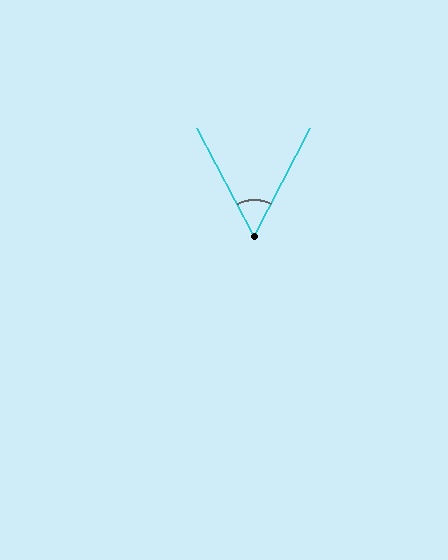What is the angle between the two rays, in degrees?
Approximately 55 degrees.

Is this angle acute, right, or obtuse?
It is acute.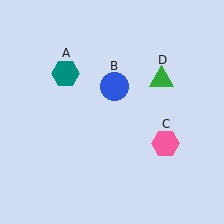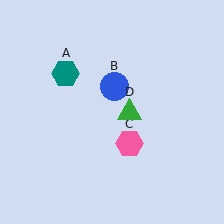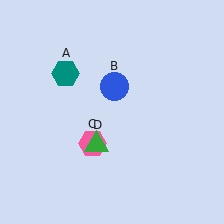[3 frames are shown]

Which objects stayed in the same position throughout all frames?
Teal hexagon (object A) and blue circle (object B) remained stationary.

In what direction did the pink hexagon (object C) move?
The pink hexagon (object C) moved left.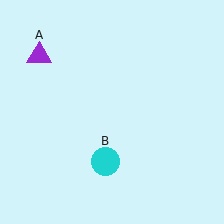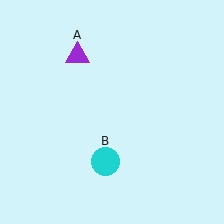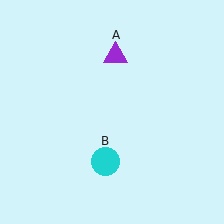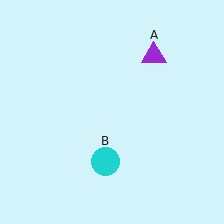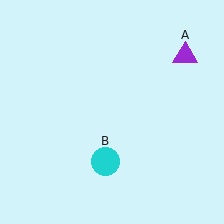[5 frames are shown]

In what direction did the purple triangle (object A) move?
The purple triangle (object A) moved right.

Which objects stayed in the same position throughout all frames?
Cyan circle (object B) remained stationary.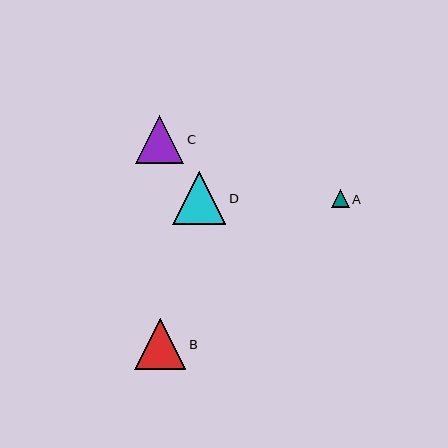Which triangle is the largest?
Triangle D is the largest with a size of approximately 53 pixels.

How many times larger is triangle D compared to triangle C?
Triangle D is approximately 1.1 times the size of triangle C.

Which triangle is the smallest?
Triangle A is the smallest with a size of approximately 18 pixels.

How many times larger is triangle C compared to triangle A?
Triangle C is approximately 2.7 times the size of triangle A.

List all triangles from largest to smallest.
From largest to smallest: D, B, C, A.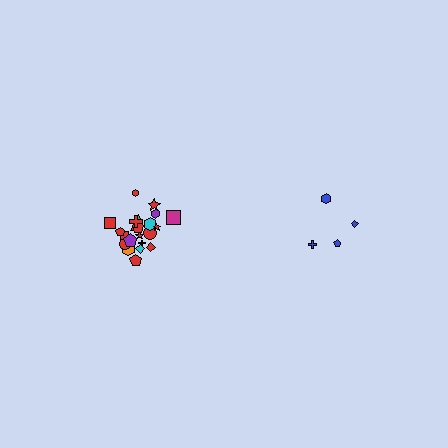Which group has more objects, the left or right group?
The left group.